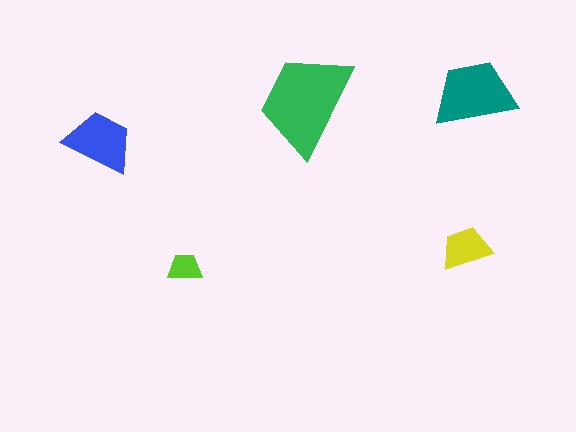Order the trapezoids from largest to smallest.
the green one, the teal one, the blue one, the yellow one, the lime one.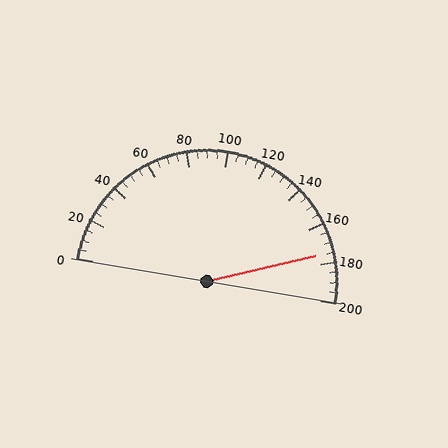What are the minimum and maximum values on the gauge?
The gauge ranges from 0 to 200.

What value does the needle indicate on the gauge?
The needle indicates approximately 175.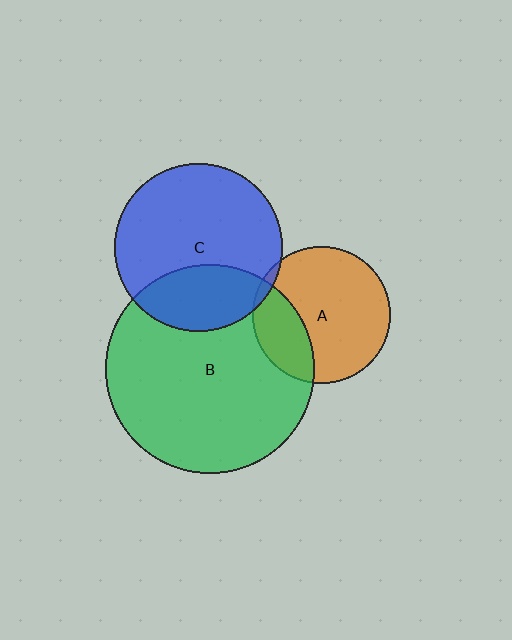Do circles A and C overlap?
Yes.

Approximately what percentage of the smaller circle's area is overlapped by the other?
Approximately 5%.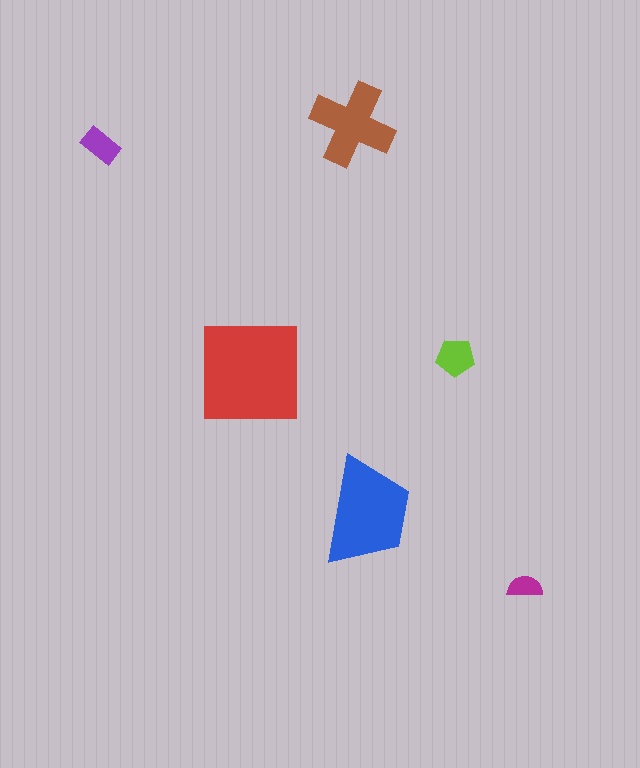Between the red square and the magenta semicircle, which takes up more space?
The red square.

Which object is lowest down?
The magenta semicircle is bottommost.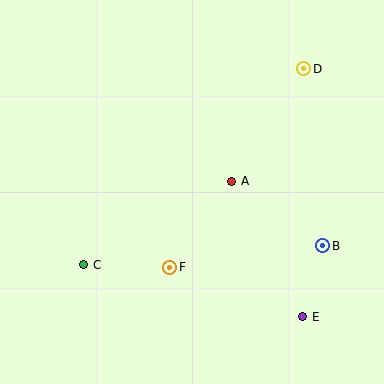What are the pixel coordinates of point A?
Point A is at (232, 181).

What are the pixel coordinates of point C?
Point C is at (84, 265).